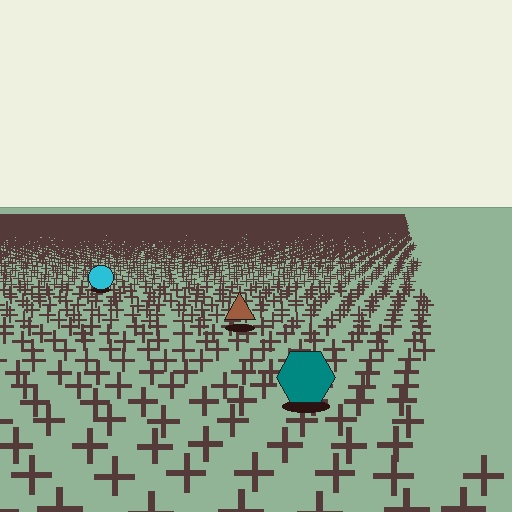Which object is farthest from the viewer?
The cyan circle is farthest from the viewer. It appears smaller and the ground texture around it is denser.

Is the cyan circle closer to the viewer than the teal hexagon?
No. The teal hexagon is closer — you can tell from the texture gradient: the ground texture is coarser near it.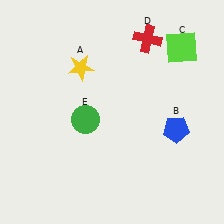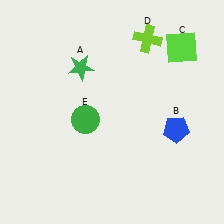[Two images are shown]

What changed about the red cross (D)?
In Image 1, D is red. In Image 2, it changed to lime.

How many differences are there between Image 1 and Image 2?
There are 2 differences between the two images.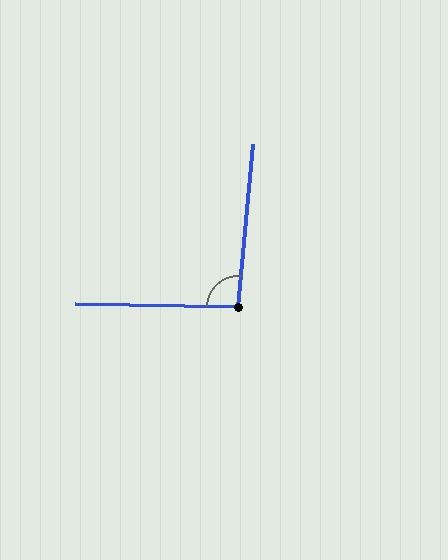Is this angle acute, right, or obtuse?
It is approximately a right angle.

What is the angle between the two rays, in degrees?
Approximately 94 degrees.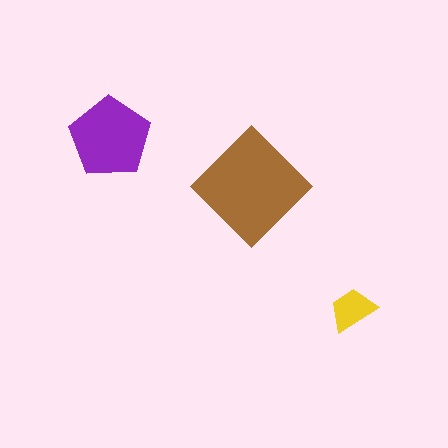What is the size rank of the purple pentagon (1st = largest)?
2nd.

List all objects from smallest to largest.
The yellow trapezoid, the purple pentagon, the brown diamond.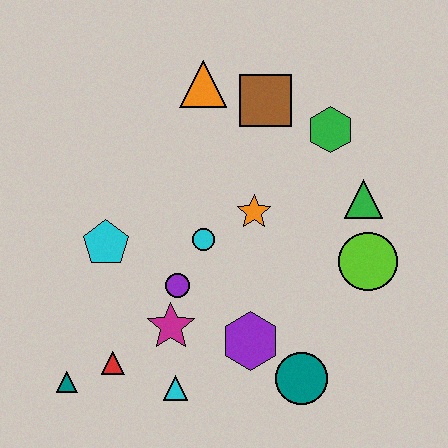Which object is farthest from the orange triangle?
The teal triangle is farthest from the orange triangle.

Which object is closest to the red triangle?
The teal triangle is closest to the red triangle.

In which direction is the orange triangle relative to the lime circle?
The orange triangle is above the lime circle.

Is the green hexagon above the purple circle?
Yes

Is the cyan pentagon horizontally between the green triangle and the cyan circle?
No